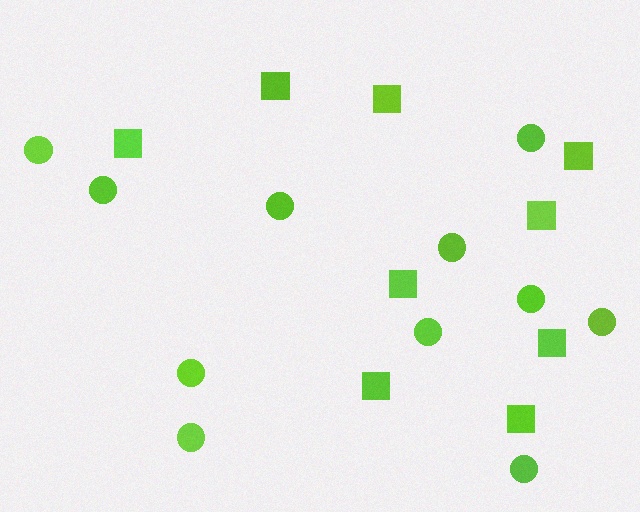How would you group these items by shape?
There are 2 groups: one group of circles (11) and one group of squares (9).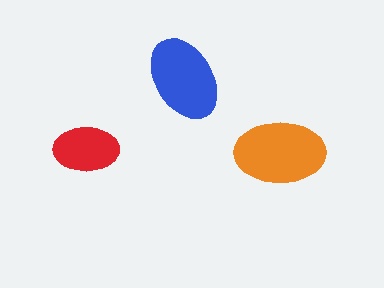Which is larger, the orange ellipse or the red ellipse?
The orange one.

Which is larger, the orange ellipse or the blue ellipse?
The orange one.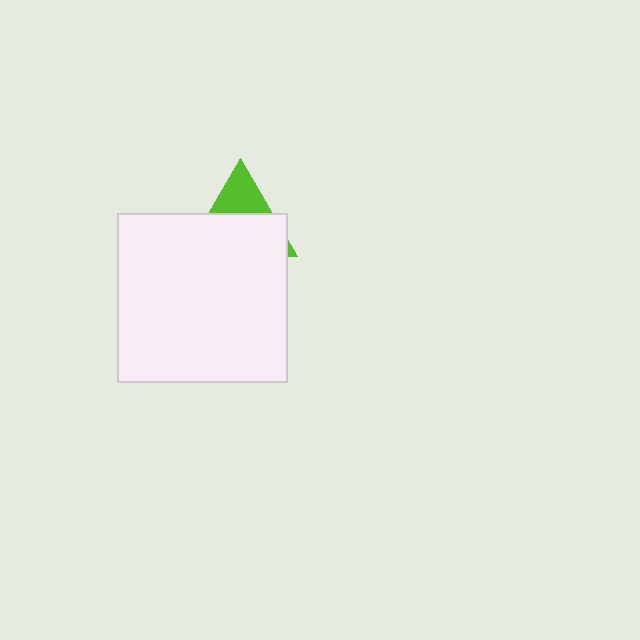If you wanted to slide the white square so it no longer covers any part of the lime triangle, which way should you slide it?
Slide it down — that is the most direct way to separate the two shapes.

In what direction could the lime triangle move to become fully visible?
The lime triangle could move up. That would shift it out from behind the white square entirely.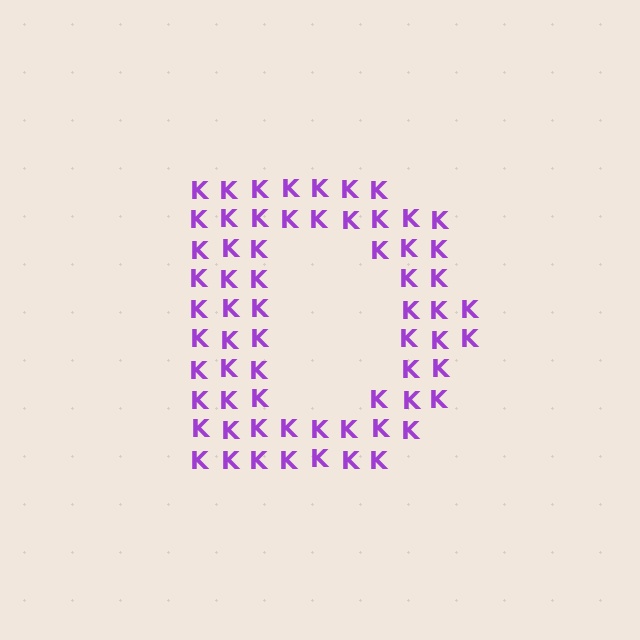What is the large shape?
The large shape is the letter D.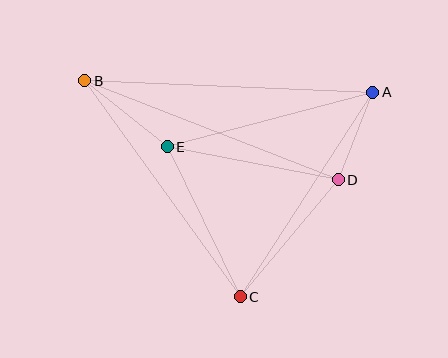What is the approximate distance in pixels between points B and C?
The distance between B and C is approximately 266 pixels.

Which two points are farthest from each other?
Points A and B are farthest from each other.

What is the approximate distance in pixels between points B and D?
The distance between B and D is approximately 272 pixels.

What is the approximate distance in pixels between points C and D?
The distance between C and D is approximately 153 pixels.